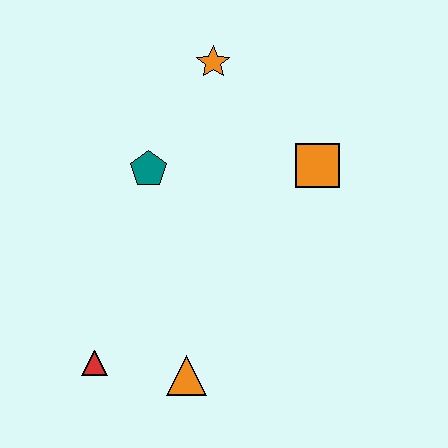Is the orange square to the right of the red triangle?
Yes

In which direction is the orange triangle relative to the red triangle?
The orange triangle is to the right of the red triangle.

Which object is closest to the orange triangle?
The red triangle is closest to the orange triangle.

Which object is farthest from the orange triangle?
The orange star is farthest from the orange triangle.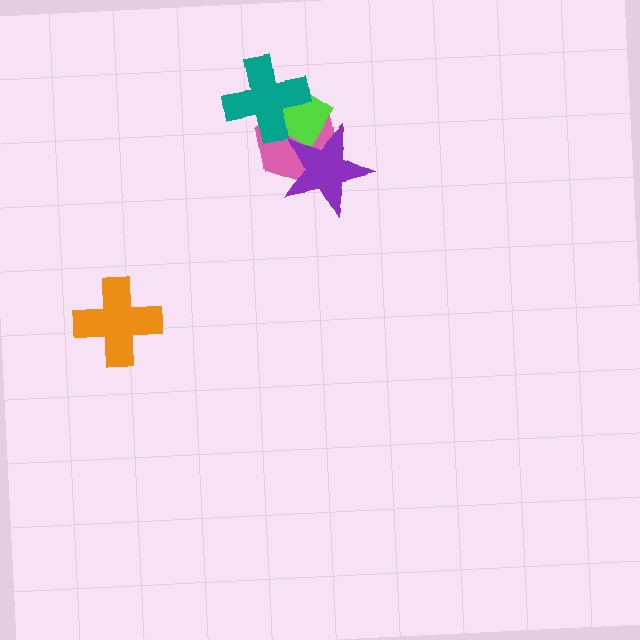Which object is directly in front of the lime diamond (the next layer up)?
The purple star is directly in front of the lime diamond.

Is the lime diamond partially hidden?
Yes, it is partially covered by another shape.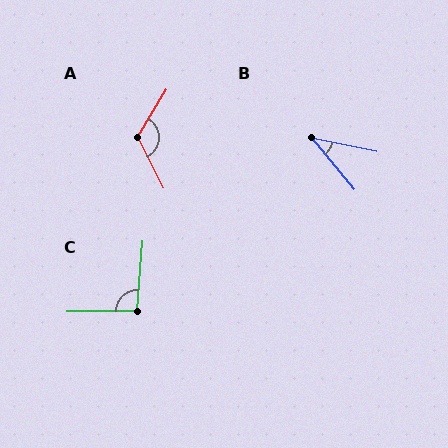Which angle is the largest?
A, at approximately 122 degrees.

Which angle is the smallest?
B, at approximately 39 degrees.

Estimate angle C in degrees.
Approximately 95 degrees.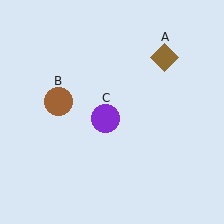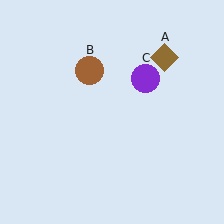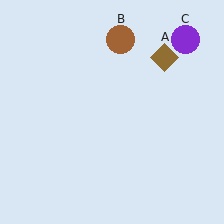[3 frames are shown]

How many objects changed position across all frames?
2 objects changed position: brown circle (object B), purple circle (object C).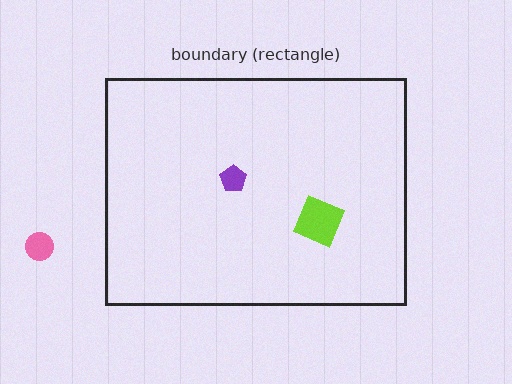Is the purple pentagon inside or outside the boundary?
Inside.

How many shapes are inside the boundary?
2 inside, 1 outside.